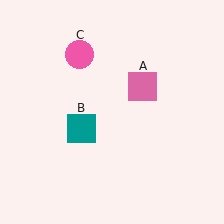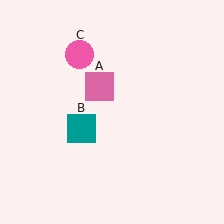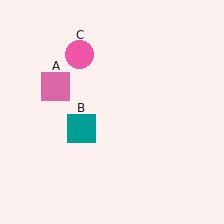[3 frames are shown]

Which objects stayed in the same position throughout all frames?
Teal square (object B) and pink circle (object C) remained stationary.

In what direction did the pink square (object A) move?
The pink square (object A) moved left.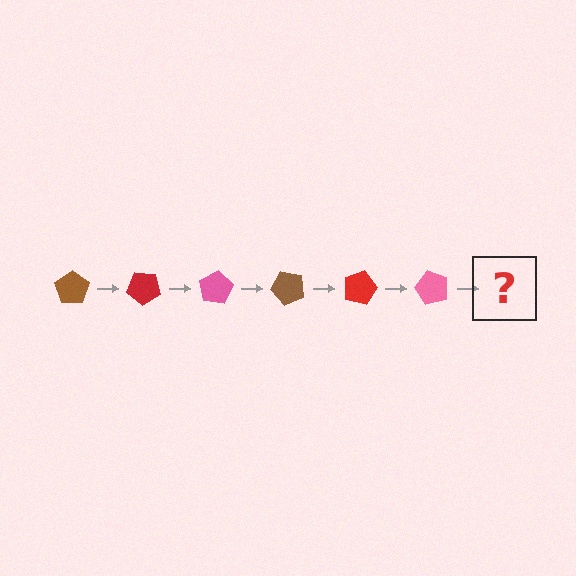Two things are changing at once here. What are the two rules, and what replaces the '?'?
The two rules are that it rotates 40 degrees each step and the color cycles through brown, red, and pink. The '?' should be a brown pentagon, rotated 240 degrees from the start.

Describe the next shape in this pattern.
It should be a brown pentagon, rotated 240 degrees from the start.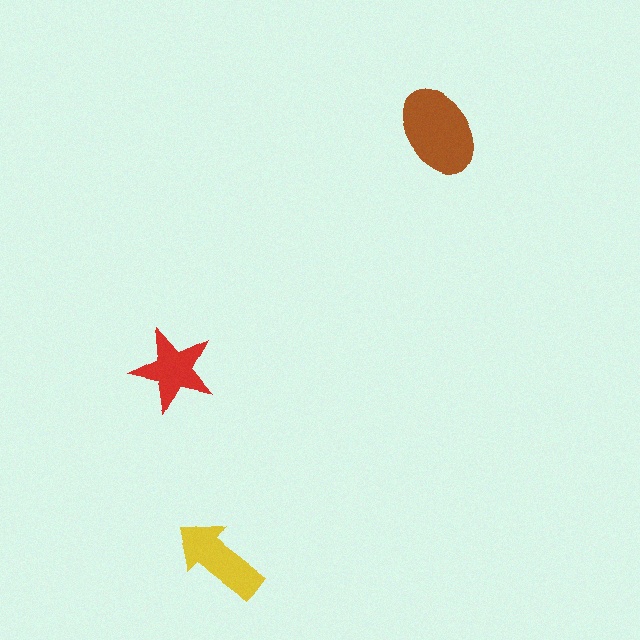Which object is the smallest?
The red star.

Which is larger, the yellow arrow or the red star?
The yellow arrow.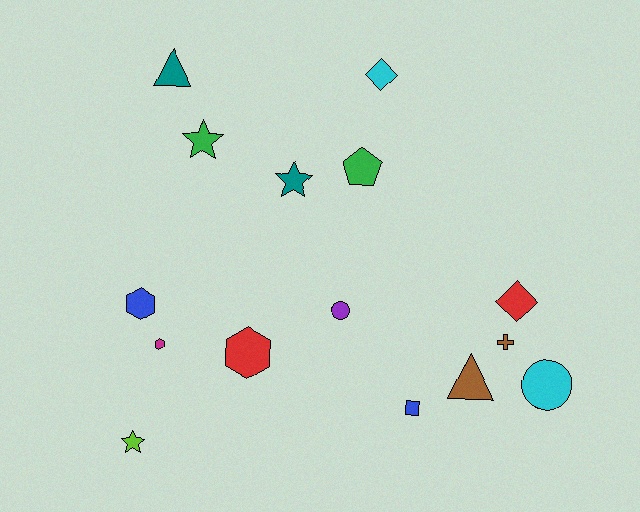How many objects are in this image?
There are 15 objects.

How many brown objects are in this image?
There are 2 brown objects.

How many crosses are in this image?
There is 1 cross.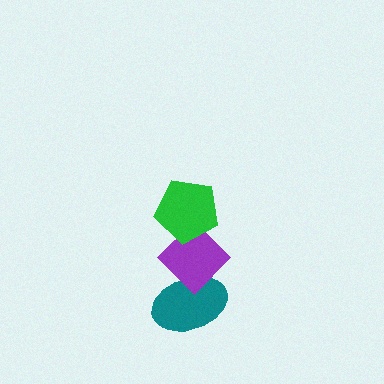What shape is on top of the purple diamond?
The green pentagon is on top of the purple diamond.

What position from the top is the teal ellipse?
The teal ellipse is 3rd from the top.